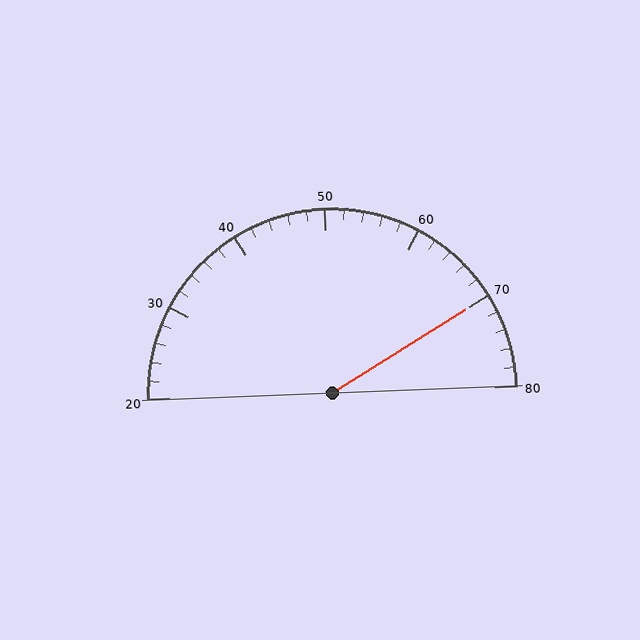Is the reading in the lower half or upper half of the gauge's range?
The reading is in the upper half of the range (20 to 80).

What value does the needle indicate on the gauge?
The needle indicates approximately 70.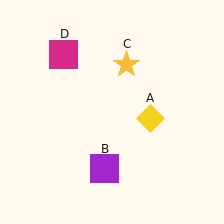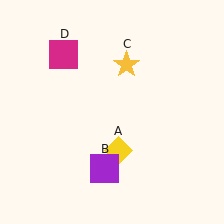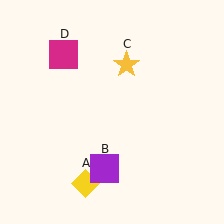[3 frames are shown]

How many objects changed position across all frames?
1 object changed position: yellow diamond (object A).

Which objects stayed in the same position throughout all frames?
Purple square (object B) and yellow star (object C) and magenta square (object D) remained stationary.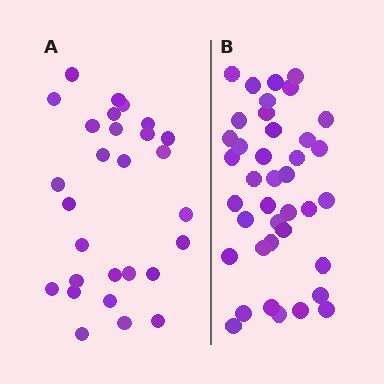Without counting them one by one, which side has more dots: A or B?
Region B (the right region) has more dots.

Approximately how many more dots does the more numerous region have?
Region B has roughly 12 or so more dots than region A.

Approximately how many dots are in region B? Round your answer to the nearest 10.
About 40 dots. (The exact count is 39, which rounds to 40.)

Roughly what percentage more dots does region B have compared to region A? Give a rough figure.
About 40% more.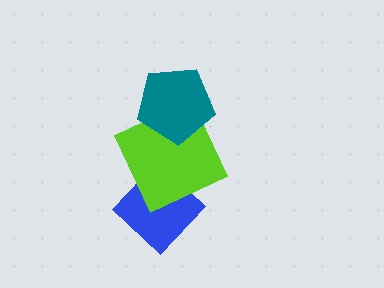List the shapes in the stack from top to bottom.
From top to bottom: the teal pentagon, the lime square, the blue diamond.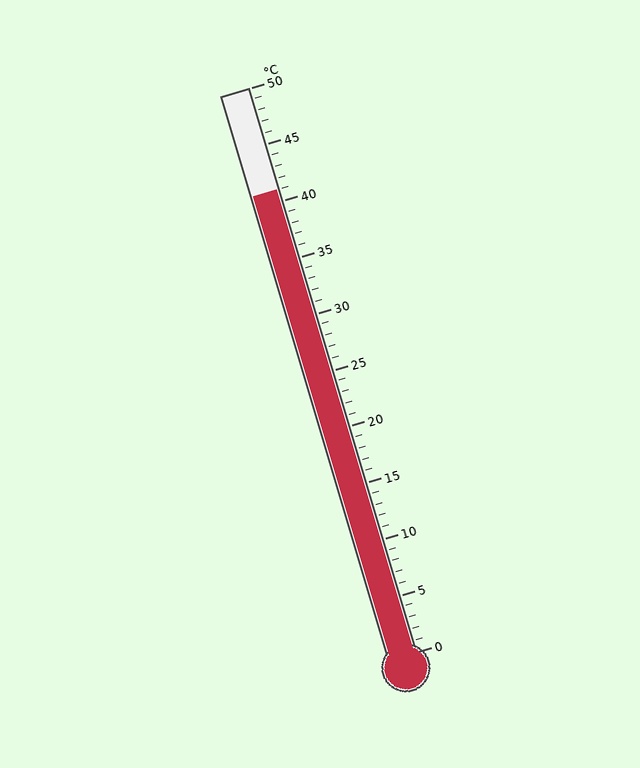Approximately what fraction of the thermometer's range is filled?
The thermometer is filled to approximately 80% of its range.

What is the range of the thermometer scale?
The thermometer scale ranges from 0°C to 50°C.